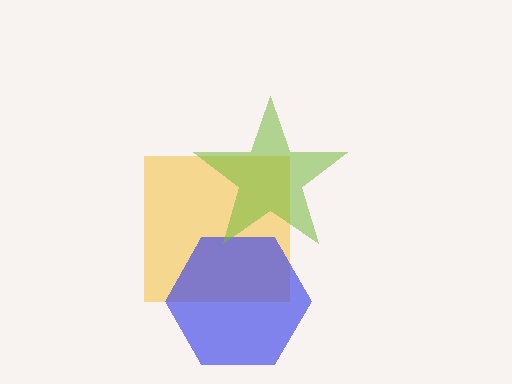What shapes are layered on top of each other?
The layered shapes are: a yellow square, a blue hexagon, a lime star.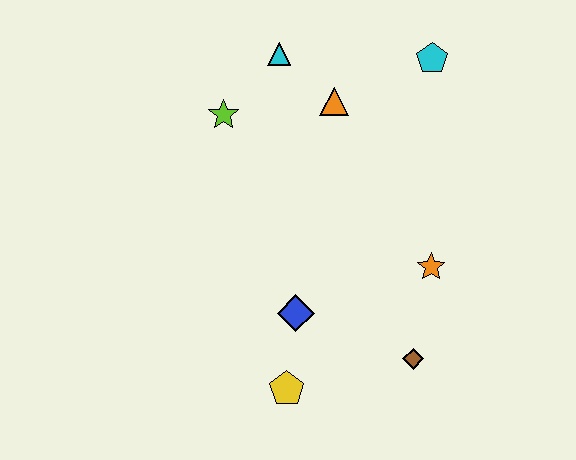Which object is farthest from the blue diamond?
The cyan pentagon is farthest from the blue diamond.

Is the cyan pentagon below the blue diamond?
No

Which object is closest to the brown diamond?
The orange star is closest to the brown diamond.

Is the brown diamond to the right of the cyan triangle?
Yes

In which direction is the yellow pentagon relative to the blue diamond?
The yellow pentagon is below the blue diamond.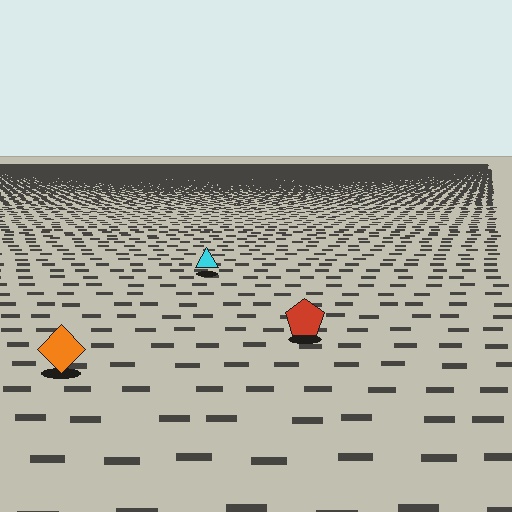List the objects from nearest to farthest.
From nearest to farthest: the orange diamond, the red pentagon, the cyan triangle.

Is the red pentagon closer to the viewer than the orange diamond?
No. The orange diamond is closer — you can tell from the texture gradient: the ground texture is coarser near it.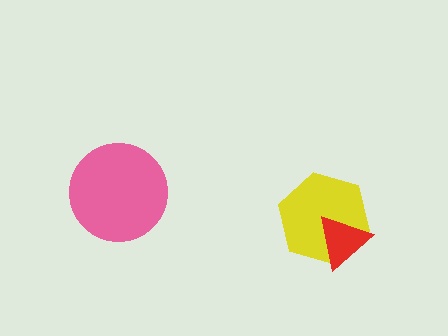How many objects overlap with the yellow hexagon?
1 object overlaps with the yellow hexagon.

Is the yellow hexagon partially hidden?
Yes, it is partially covered by another shape.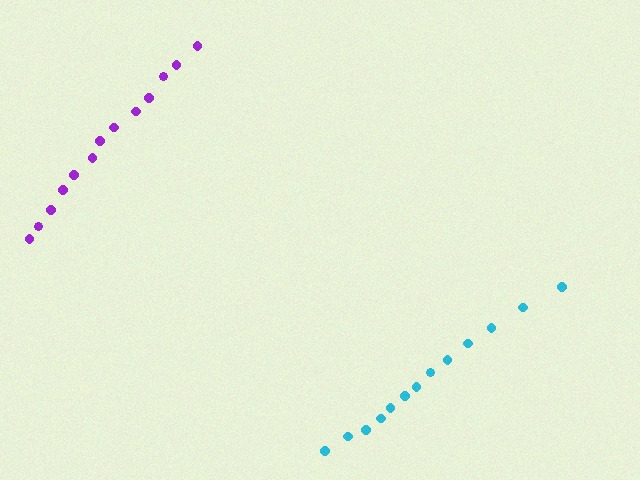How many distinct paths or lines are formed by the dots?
There are 2 distinct paths.